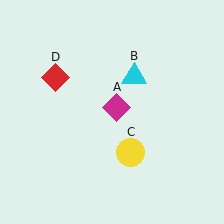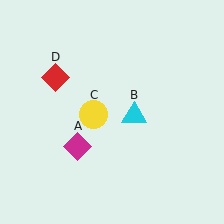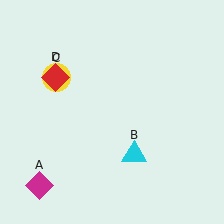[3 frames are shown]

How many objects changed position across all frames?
3 objects changed position: magenta diamond (object A), cyan triangle (object B), yellow circle (object C).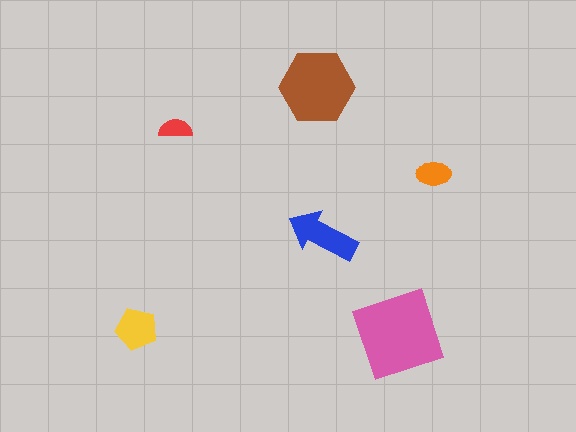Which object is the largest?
The pink square.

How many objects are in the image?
There are 6 objects in the image.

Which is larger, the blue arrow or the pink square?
The pink square.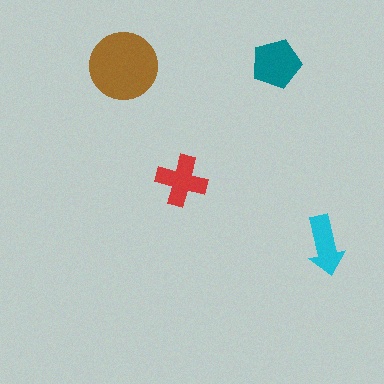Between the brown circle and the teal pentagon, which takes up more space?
The brown circle.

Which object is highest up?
The teal pentagon is topmost.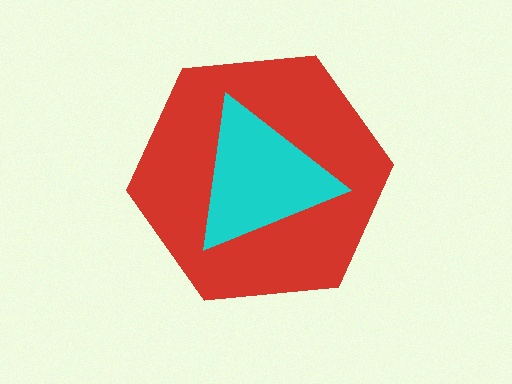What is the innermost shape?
The cyan triangle.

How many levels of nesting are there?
2.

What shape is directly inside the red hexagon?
The cyan triangle.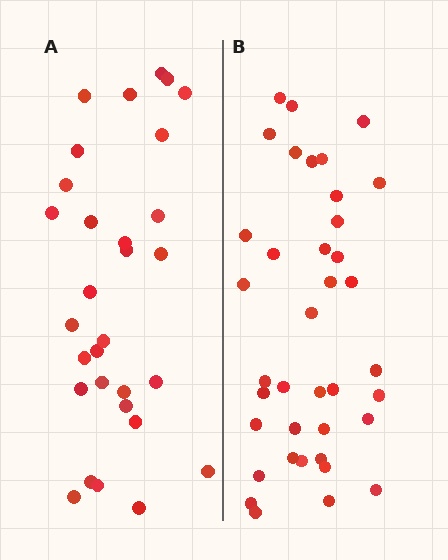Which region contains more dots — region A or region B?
Region B (the right region) has more dots.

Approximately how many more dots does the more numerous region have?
Region B has roughly 8 or so more dots than region A.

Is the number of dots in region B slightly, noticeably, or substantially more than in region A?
Region B has noticeably more, but not dramatically so. The ratio is roughly 1.3 to 1.